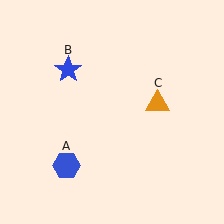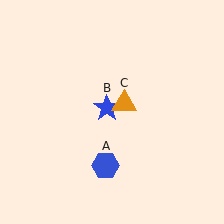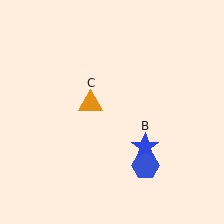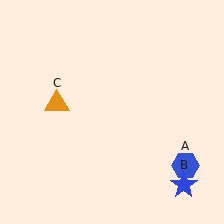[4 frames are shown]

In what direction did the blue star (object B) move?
The blue star (object B) moved down and to the right.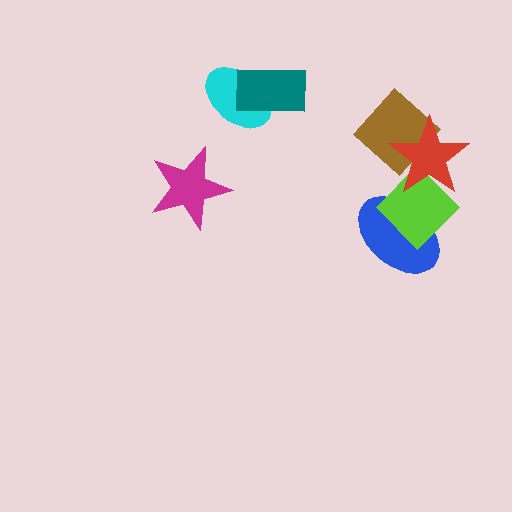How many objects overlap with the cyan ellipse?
1 object overlaps with the cyan ellipse.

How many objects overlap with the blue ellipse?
1 object overlaps with the blue ellipse.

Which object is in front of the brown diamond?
The red star is in front of the brown diamond.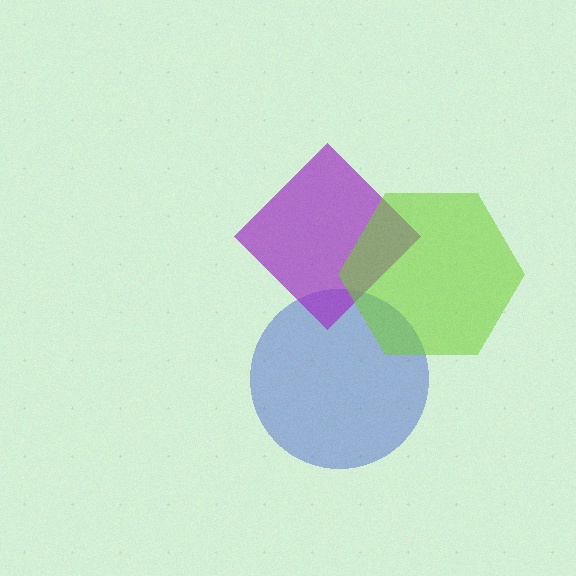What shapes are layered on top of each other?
The layered shapes are: a blue circle, a purple diamond, a lime hexagon.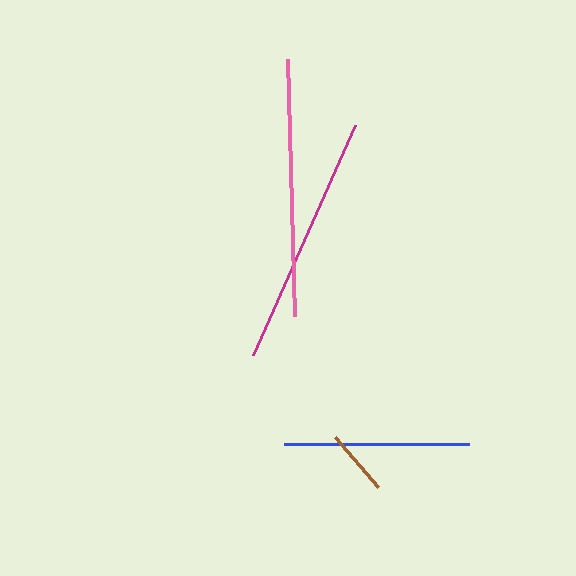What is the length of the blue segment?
The blue segment is approximately 185 pixels long.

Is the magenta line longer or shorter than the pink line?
The pink line is longer than the magenta line.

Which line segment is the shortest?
The brown line is the shortest at approximately 66 pixels.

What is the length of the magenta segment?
The magenta segment is approximately 252 pixels long.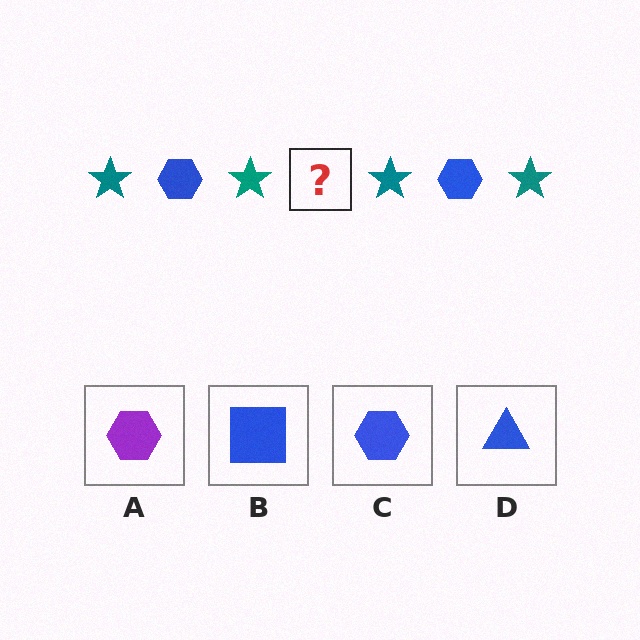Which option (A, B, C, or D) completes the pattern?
C.